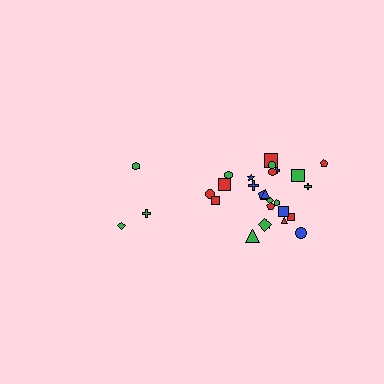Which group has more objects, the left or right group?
The right group.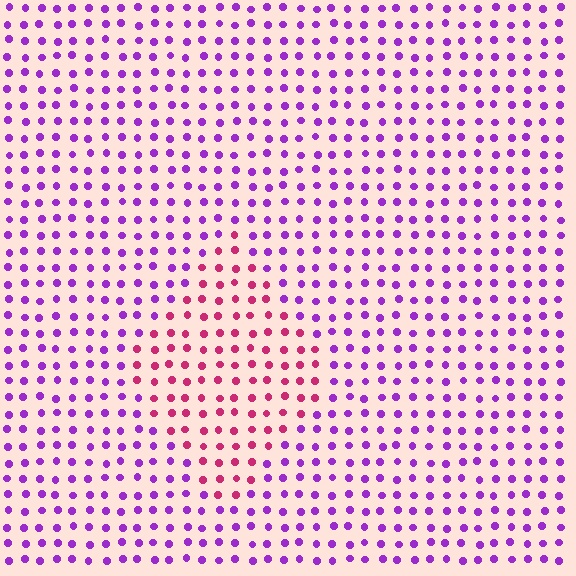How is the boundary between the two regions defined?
The boundary is defined purely by a slight shift in hue (about 51 degrees). Spacing, size, and orientation are identical on both sides.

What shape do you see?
I see a diamond.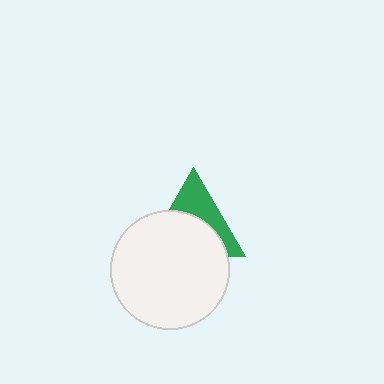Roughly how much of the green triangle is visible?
A small part of it is visible (roughly 41%).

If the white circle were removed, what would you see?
You would see the complete green triangle.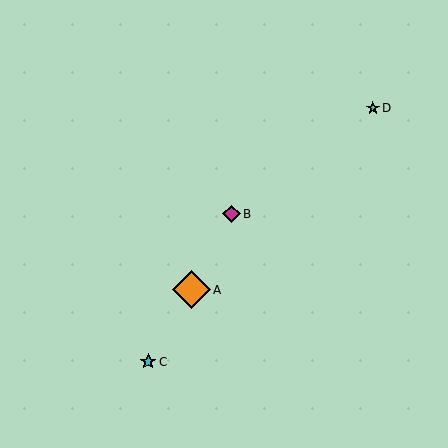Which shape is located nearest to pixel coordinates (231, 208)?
The magenta diamond (labeled B) at (231, 214) is nearest to that location.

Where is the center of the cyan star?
The center of the cyan star is at (373, 108).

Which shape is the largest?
The orange diamond (labeled A) is the largest.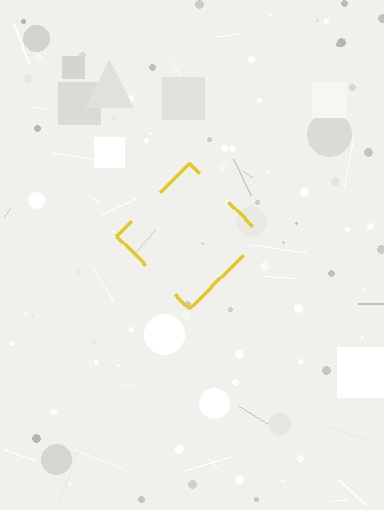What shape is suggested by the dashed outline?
The dashed outline suggests a diamond.